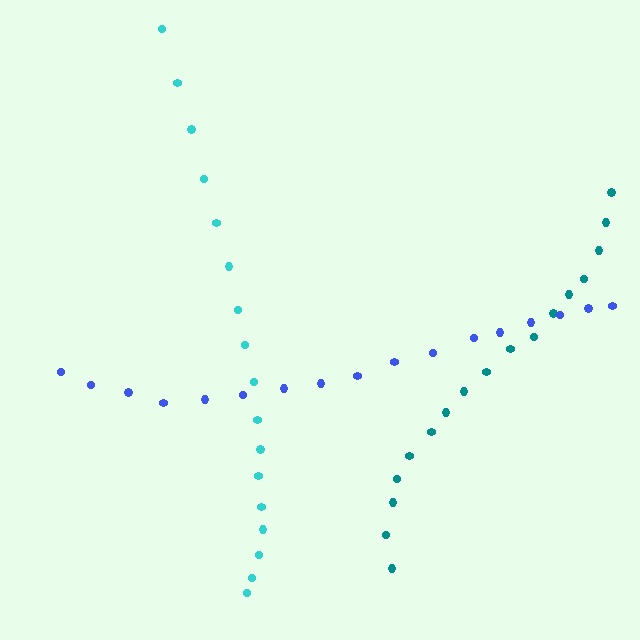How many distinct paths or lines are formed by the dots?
There are 3 distinct paths.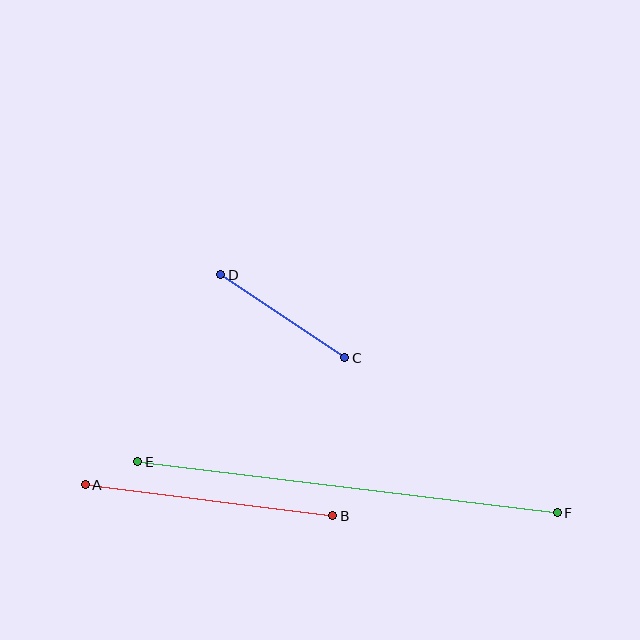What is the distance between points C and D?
The distance is approximately 150 pixels.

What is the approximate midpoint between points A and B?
The midpoint is at approximately (209, 500) pixels.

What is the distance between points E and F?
The distance is approximately 422 pixels.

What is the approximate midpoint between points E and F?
The midpoint is at approximately (348, 487) pixels.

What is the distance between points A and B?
The distance is approximately 249 pixels.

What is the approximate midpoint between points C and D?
The midpoint is at approximately (283, 316) pixels.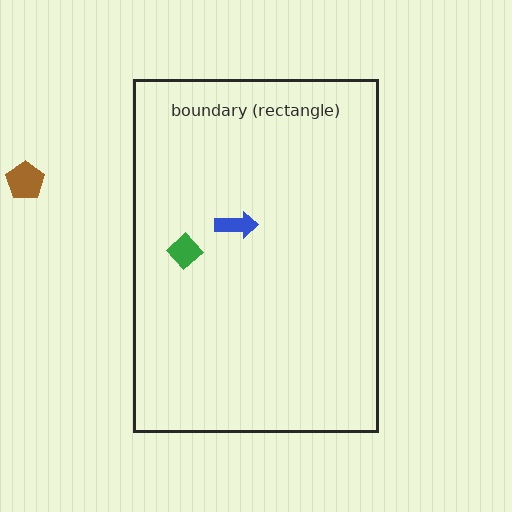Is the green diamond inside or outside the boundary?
Inside.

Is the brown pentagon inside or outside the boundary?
Outside.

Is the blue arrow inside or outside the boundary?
Inside.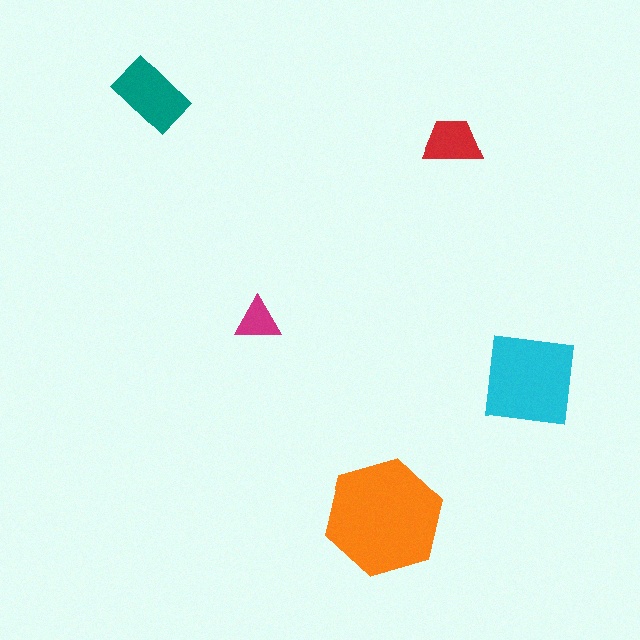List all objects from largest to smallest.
The orange hexagon, the cyan square, the teal rectangle, the red trapezoid, the magenta triangle.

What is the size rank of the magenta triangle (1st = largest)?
5th.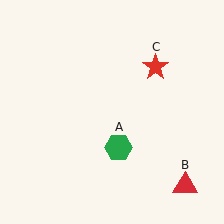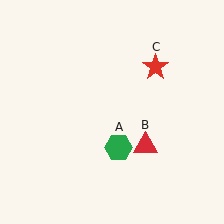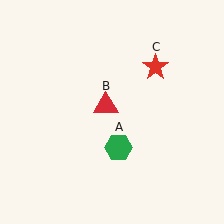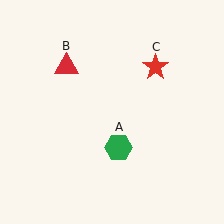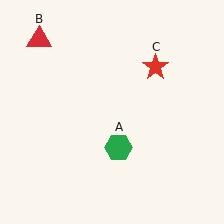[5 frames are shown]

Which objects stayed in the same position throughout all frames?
Green hexagon (object A) and red star (object C) remained stationary.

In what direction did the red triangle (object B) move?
The red triangle (object B) moved up and to the left.